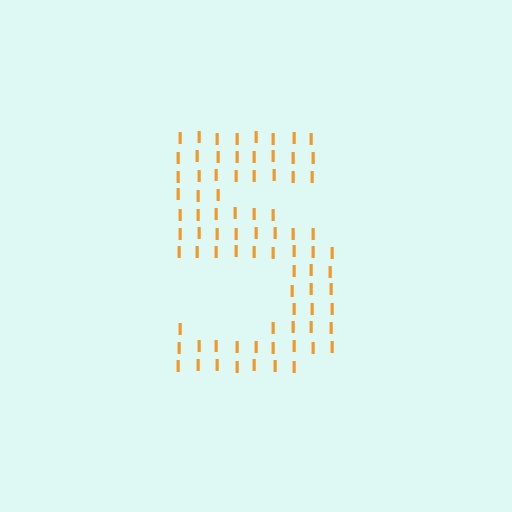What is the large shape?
The large shape is the digit 5.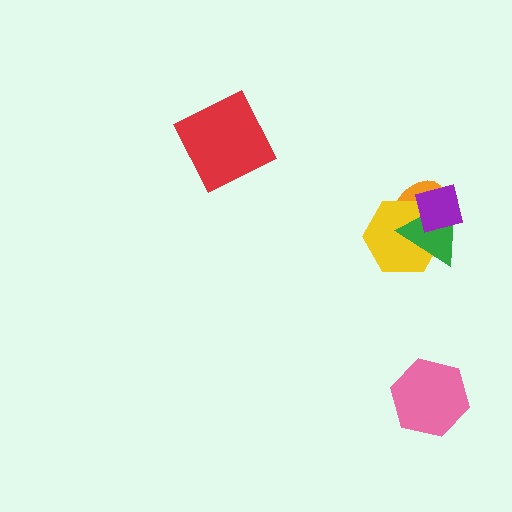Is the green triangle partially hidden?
Yes, it is partially covered by another shape.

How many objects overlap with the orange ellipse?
3 objects overlap with the orange ellipse.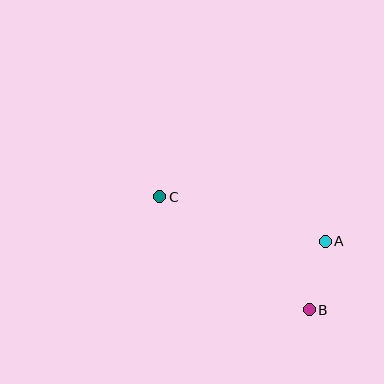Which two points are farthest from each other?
Points B and C are farthest from each other.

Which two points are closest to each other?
Points A and B are closest to each other.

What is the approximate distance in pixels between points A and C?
The distance between A and C is approximately 171 pixels.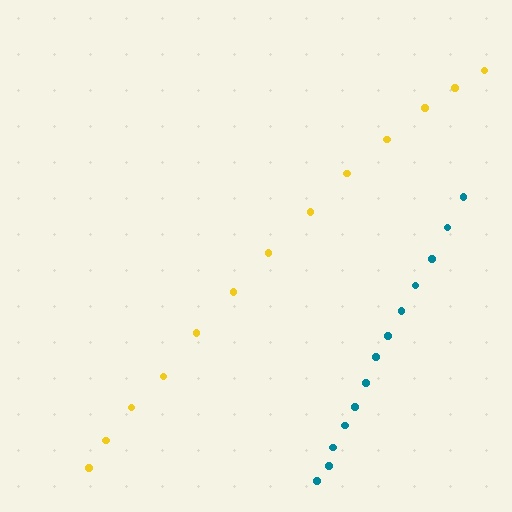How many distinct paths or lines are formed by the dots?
There are 2 distinct paths.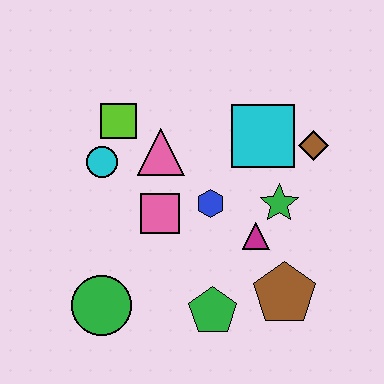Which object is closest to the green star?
The magenta triangle is closest to the green star.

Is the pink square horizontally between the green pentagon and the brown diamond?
No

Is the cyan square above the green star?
Yes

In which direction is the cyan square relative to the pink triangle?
The cyan square is to the right of the pink triangle.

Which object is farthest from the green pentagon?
The lime square is farthest from the green pentagon.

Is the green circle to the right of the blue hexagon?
No